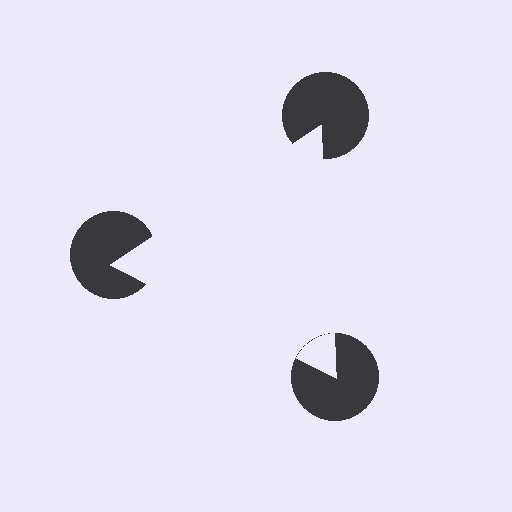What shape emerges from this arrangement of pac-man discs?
An illusory triangle — its edges are inferred from the aligned wedge cuts in the pac-man discs, not physically drawn.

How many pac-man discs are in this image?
There are 3 — one at each vertex of the illusory triangle.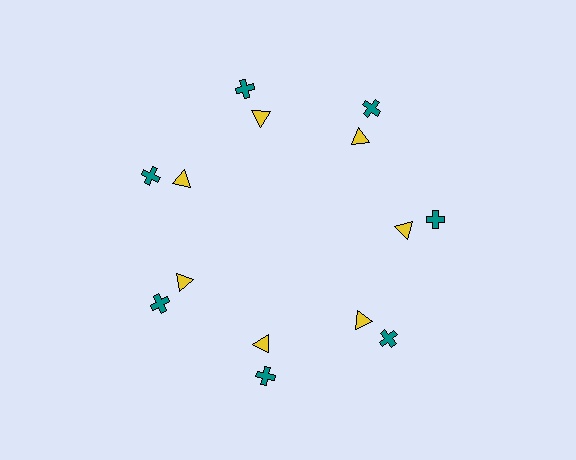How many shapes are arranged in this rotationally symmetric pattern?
There are 14 shapes, arranged in 7 groups of 2.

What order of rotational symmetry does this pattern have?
This pattern has 7-fold rotational symmetry.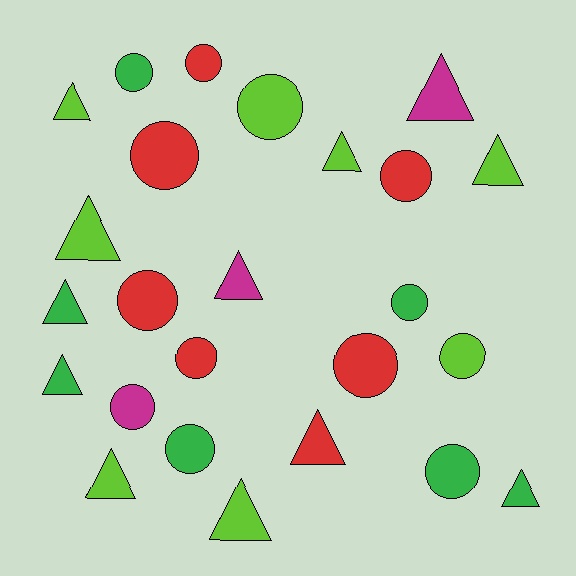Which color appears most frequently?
Lime, with 8 objects.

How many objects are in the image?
There are 25 objects.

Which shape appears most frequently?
Circle, with 13 objects.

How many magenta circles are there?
There is 1 magenta circle.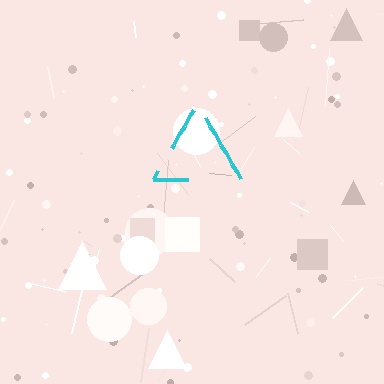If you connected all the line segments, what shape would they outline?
They would outline a triangle.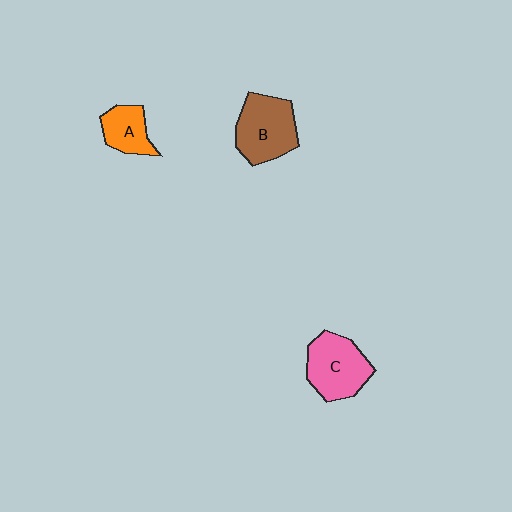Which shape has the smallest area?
Shape A (orange).